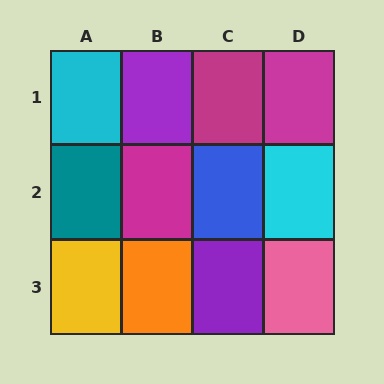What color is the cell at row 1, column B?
Purple.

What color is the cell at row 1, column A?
Cyan.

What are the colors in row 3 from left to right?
Yellow, orange, purple, pink.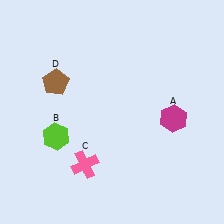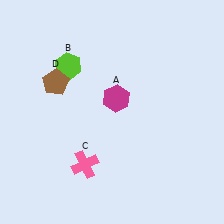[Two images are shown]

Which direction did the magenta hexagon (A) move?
The magenta hexagon (A) moved left.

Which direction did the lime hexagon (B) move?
The lime hexagon (B) moved up.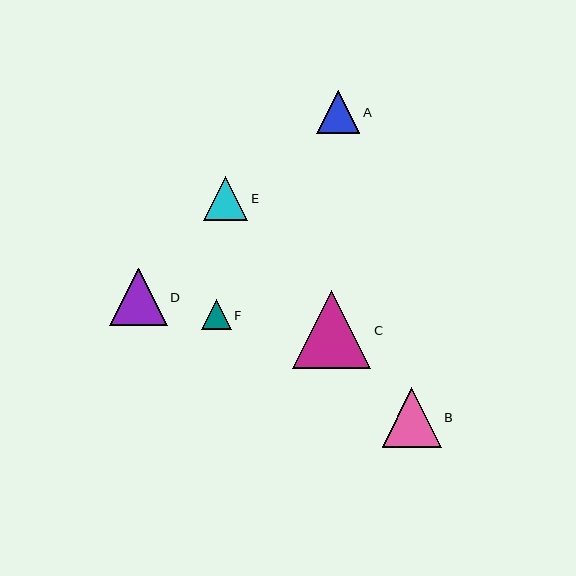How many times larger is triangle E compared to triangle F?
Triangle E is approximately 1.5 times the size of triangle F.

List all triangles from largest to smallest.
From largest to smallest: C, B, D, E, A, F.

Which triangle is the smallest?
Triangle F is the smallest with a size of approximately 30 pixels.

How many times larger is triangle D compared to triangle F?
Triangle D is approximately 1.9 times the size of triangle F.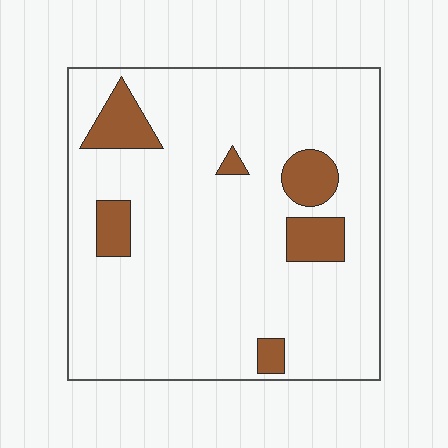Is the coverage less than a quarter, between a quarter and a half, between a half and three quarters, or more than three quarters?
Less than a quarter.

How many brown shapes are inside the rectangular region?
6.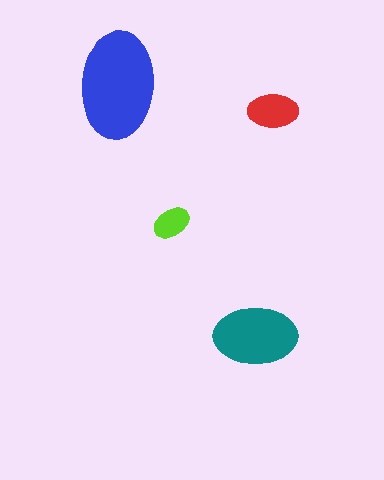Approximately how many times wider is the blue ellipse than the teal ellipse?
About 1.5 times wider.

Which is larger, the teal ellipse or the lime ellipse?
The teal one.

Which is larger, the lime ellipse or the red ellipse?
The red one.